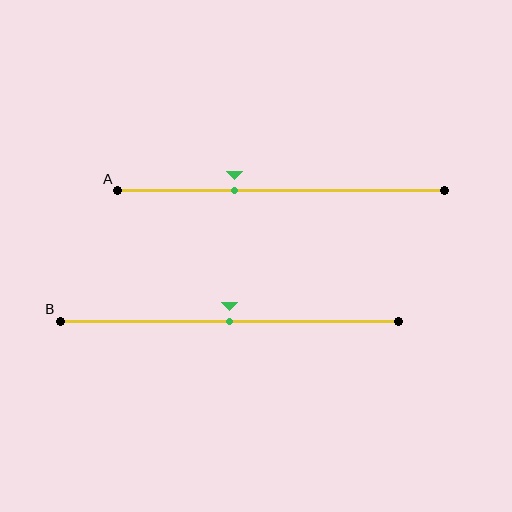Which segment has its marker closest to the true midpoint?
Segment B has its marker closest to the true midpoint.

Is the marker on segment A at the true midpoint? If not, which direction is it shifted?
No, the marker on segment A is shifted to the left by about 14% of the segment length.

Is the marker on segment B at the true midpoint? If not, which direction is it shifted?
Yes, the marker on segment B is at the true midpoint.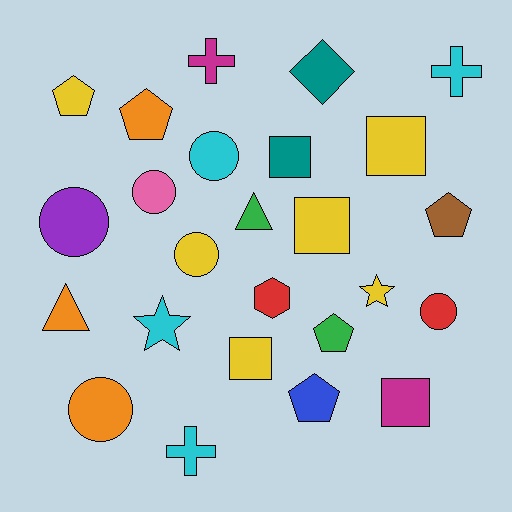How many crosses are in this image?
There are 3 crosses.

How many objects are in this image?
There are 25 objects.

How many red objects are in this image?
There are 2 red objects.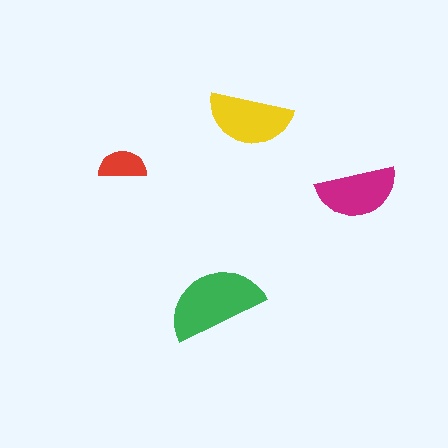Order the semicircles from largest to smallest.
the green one, the yellow one, the magenta one, the red one.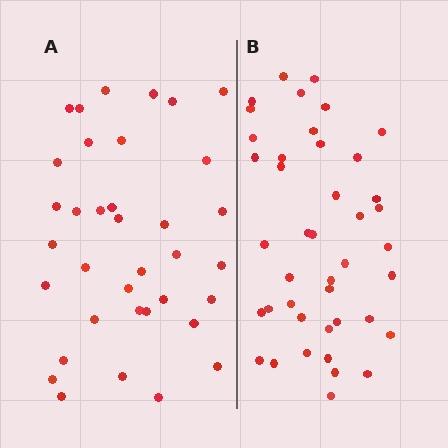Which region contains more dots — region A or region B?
Region B (the right region) has more dots.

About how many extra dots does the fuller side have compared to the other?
Region B has about 6 more dots than region A.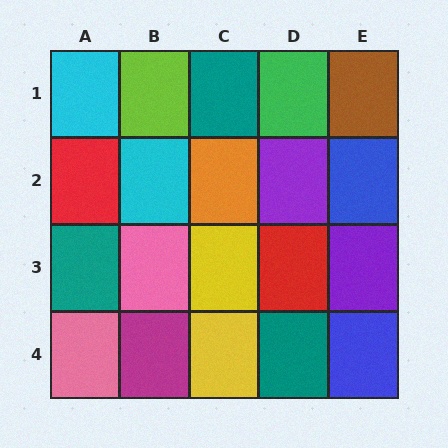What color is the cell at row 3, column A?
Teal.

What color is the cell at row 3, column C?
Yellow.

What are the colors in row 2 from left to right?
Red, cyan, orange, purple, blue.